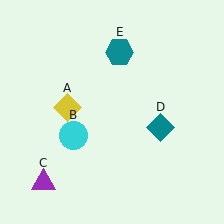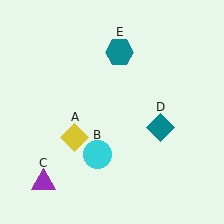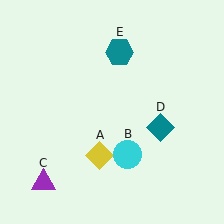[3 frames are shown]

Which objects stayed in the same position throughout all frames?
Purple triangle (object C) and teal diamond (object D) and teal hexagon (object E) remained stationary.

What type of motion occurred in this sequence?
The yellow diamond (object A), cyan circle (object B) rotated counterclockwise around the center of the scene.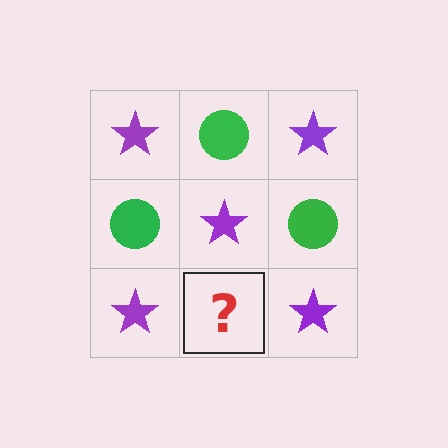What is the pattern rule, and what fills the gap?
The rule is that it alternates purple star and green circle in a checkerboard pattern. The gap should be filled with a green circle.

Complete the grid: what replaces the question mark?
The question mark should be replaced with a green circle.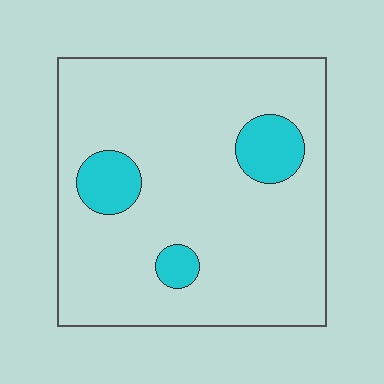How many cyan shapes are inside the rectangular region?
3.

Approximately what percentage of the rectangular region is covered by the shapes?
Approximately 10%.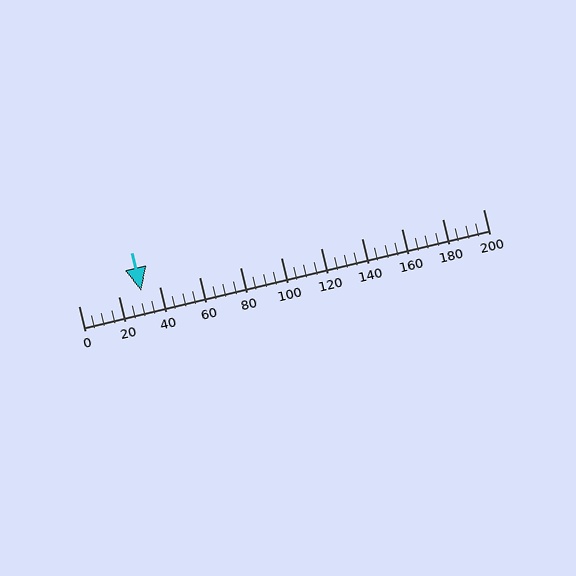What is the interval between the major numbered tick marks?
The major tick marks are spaced 20 units apart.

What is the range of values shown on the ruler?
The ruler shows values from 0 to 200.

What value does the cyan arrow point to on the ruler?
The cyan arrow points to approximately 31.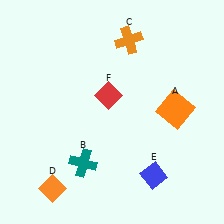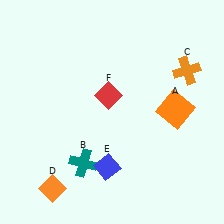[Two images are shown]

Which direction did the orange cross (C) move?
The orange cross (C) moved right.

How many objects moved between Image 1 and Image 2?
2 objects moved between the two images.